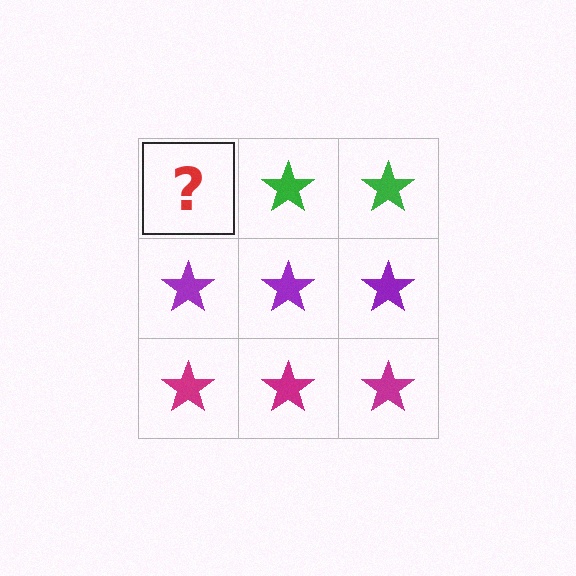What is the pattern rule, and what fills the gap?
The rule is that each row has a consistent color. The gap should be filled with a green star.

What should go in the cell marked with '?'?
The missing cell should contain a green star.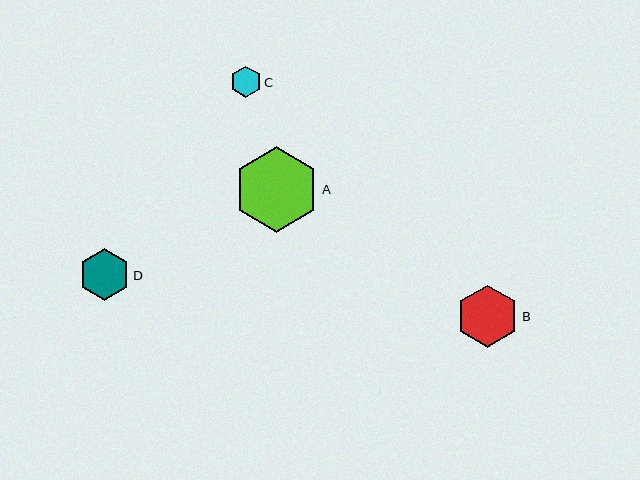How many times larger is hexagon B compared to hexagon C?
Hexagon B is approximately 2.0 times the size of hexagon C.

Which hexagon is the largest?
Hexagon A is the largest with a size of approximately 86 pixels.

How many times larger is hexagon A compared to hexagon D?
Hexagon A is approximately 1.7 times the size of hexagon D.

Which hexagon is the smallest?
Hexagon C is the smallest with a size of approximately 31 pixels.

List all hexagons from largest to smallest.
From largest to smallest: A, B, D, C.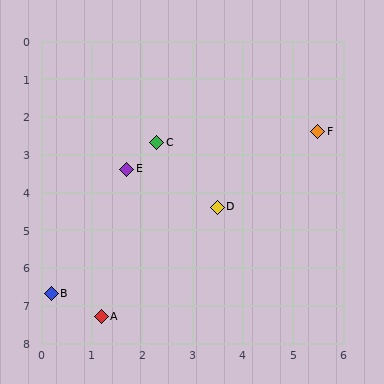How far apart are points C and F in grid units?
Points C and F are about 3.2 grid units apart.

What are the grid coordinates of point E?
Point E is at approximately (1.7, 3.4).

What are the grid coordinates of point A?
Point A is at approximately (1.2, 7.3).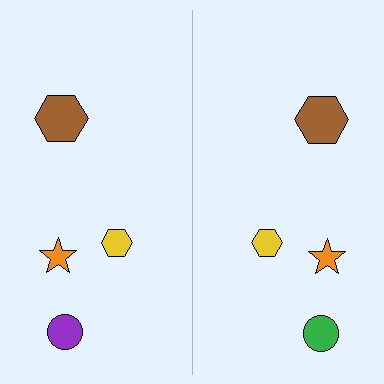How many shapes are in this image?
There are 8 shapes in this image.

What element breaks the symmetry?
The green circle on the right side breaks the symmetry — its mirror counterpart is purple.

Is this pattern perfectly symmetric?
No, the pattern is not perfectly symmetric. The green circle on the right side breaks the symmetry — its mirror counterpart is purple.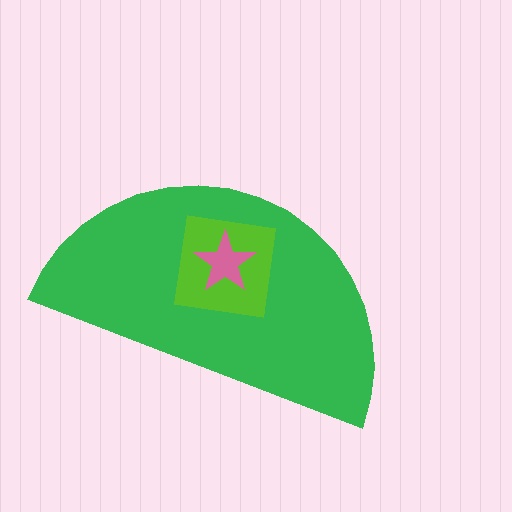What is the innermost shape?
The pink star.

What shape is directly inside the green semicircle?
The lime square.